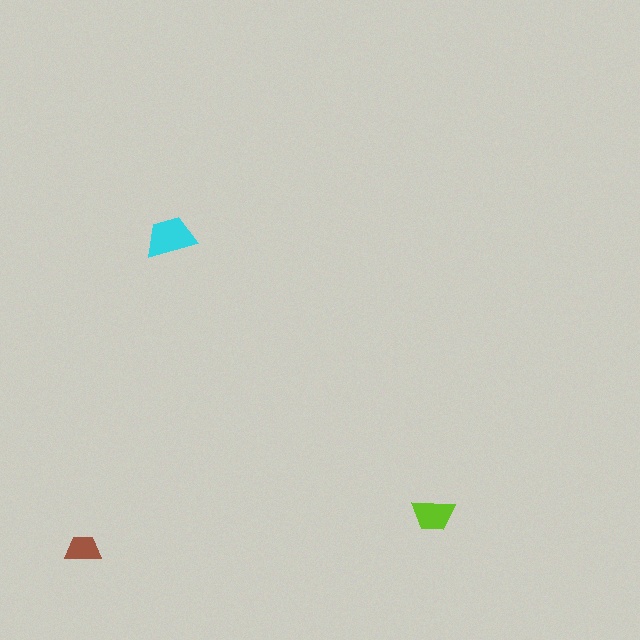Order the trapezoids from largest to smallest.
the cyan one, the lime one, the brown one.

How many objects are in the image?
There are 3 objects in the image.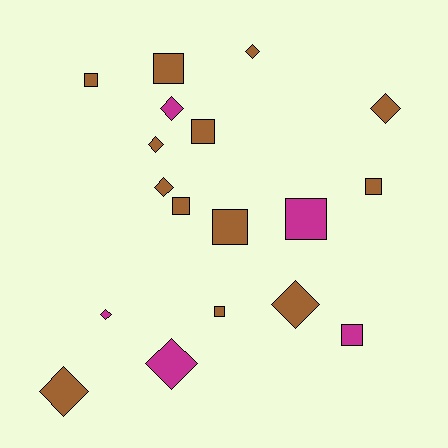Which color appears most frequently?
Brown, with 13 objects.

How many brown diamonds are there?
There are 6 brown diamonds.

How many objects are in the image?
There are 18 objects.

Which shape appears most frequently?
Diamond, with 9 objects.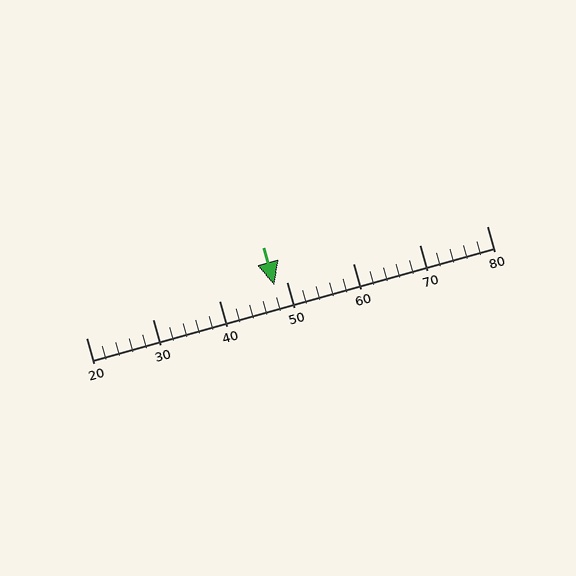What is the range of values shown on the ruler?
The ruler shows values from 20 to 80.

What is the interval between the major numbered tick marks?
The major tick marks are spaced 10 units apart.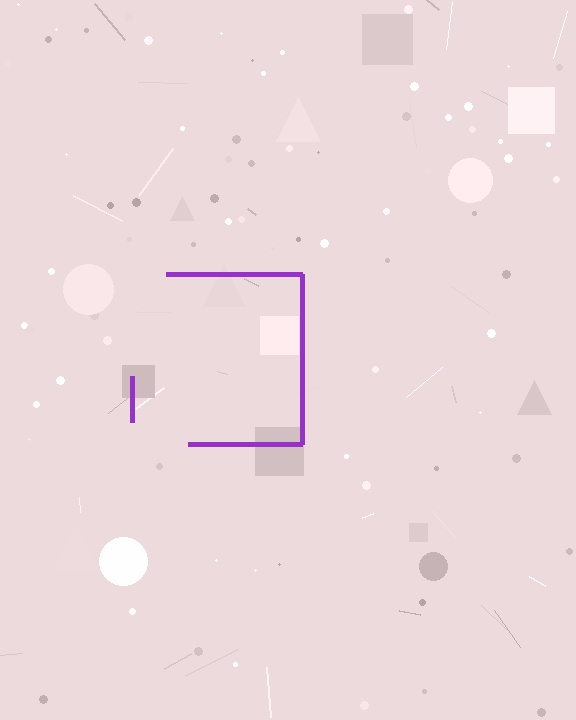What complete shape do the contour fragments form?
The contour fragments form a square.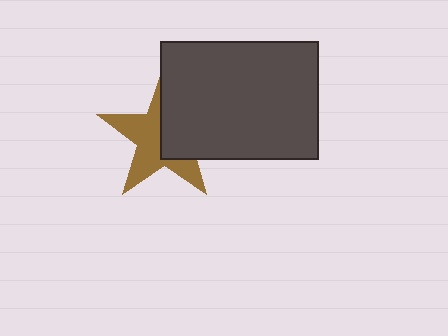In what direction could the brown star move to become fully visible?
The brown star could move left. That would shift it out from behind the dark gray rectangle entirely.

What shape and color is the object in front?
The object in front is a dark gray rectangle.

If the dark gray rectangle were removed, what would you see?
You would see the complete brown star.